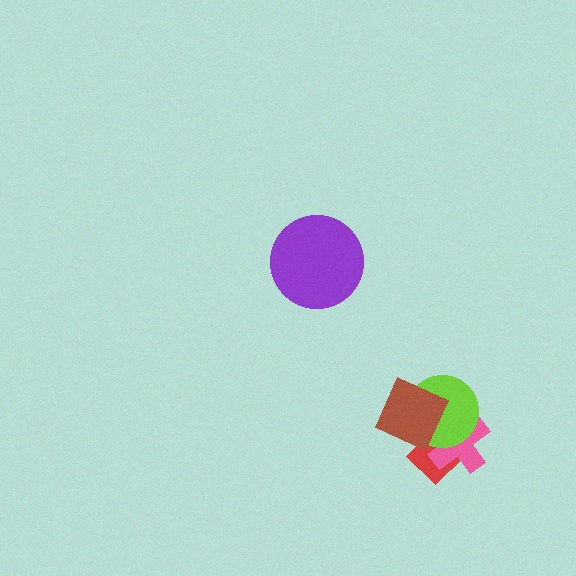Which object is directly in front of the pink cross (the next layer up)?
The lime circle is directly in front of the pink cross.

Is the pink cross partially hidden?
Yes, it is partially covered by another shape.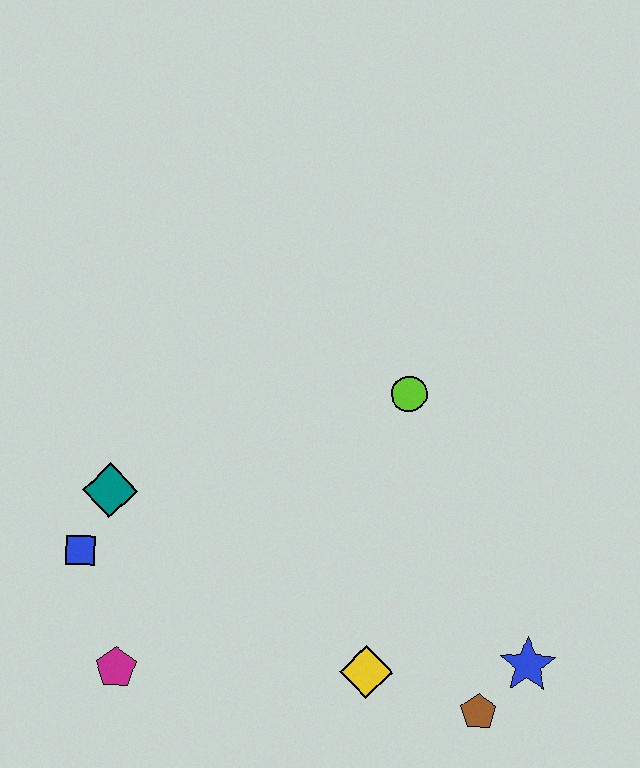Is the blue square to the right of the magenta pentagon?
No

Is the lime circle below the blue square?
No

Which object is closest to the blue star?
The brown pentagon is closest to the blue star.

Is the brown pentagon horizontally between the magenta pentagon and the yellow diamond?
No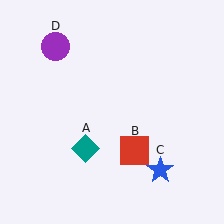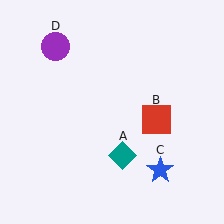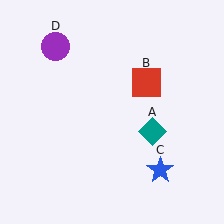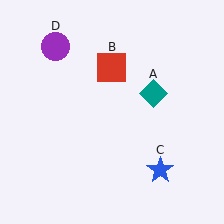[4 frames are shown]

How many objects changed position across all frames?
2 objects changed position: teal diamond (object A), red square (object B).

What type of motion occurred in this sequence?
The teal diamond (object A), red square (object B) rotated counterclockwise around the center of the scene.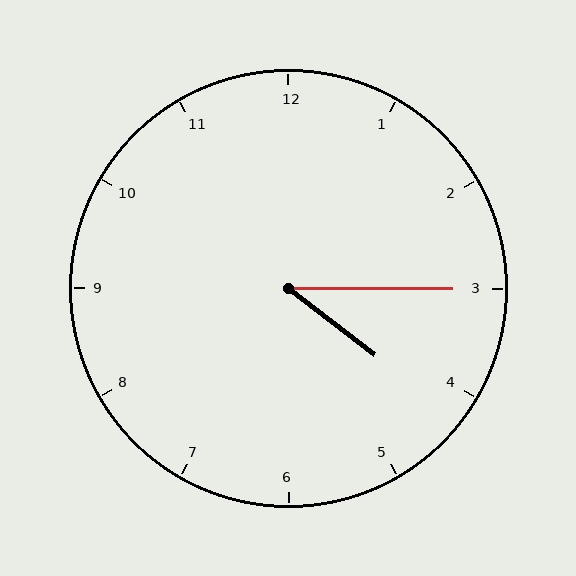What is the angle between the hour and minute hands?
Approximately 38 degrees.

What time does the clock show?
4:15.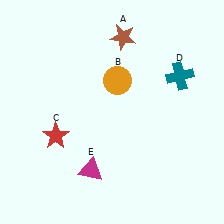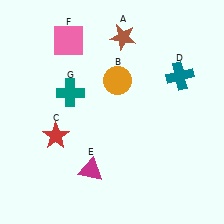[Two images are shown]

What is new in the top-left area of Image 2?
A teal cross (G) was added in the top-left area of Image 2.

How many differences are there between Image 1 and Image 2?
There are 2 differences between the two images.